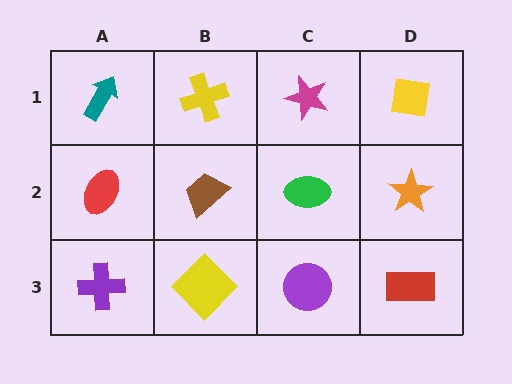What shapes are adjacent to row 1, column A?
A red ellipse (row 2, column A), a yellow cross (row 1, column B).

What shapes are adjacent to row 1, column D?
An orange star (row 2, column D), a magenta star (row 1, column C).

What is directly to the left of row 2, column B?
A red ellipse.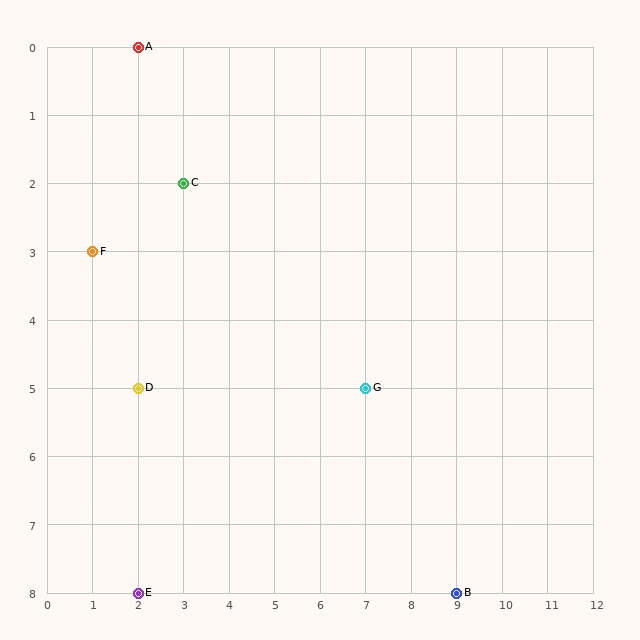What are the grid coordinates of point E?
Point E is at grid coordinates (2, 8).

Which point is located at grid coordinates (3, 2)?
Point C is at (3, 2).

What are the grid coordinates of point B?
Point B is at grid coordinates (9, 8).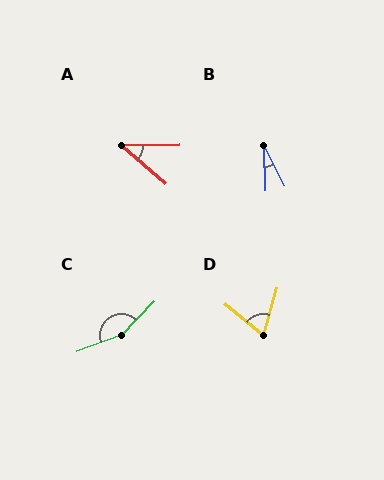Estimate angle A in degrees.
Approximately 41 degrees.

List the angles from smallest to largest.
B (25°), A (41°), D (68°), C (155°).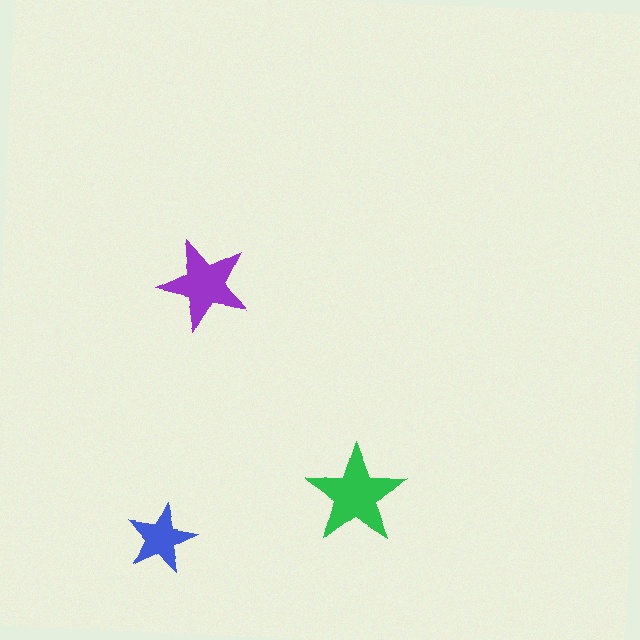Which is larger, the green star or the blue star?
The green one.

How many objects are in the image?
There are 3 objects in the image.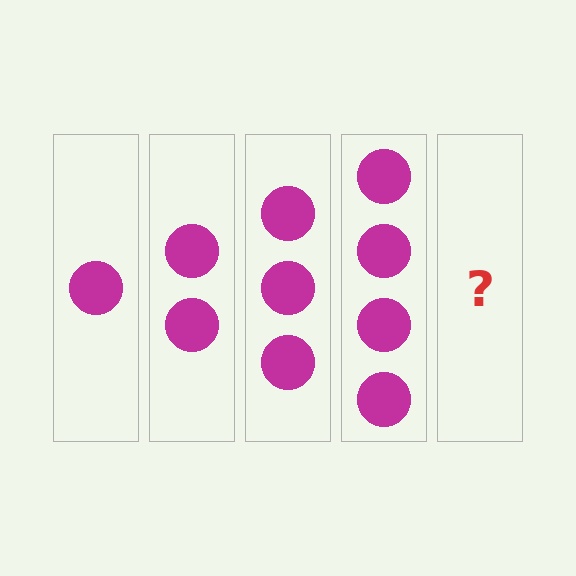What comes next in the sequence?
The next element should be 5 circles.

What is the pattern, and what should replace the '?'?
The pattern is that each step adds one more circle. The '?' should be 5 circles.